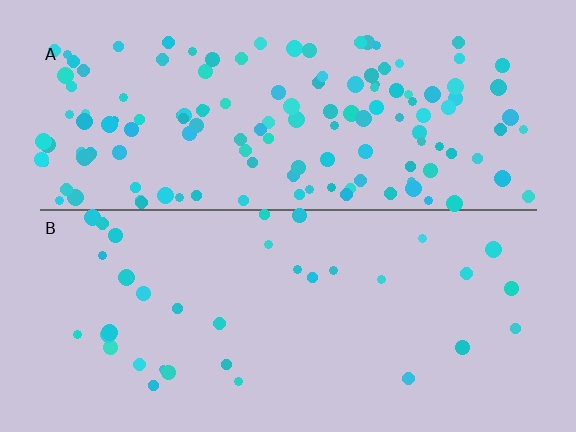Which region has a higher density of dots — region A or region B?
A (the top).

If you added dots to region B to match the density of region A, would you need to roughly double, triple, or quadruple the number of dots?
Approximately quadruple.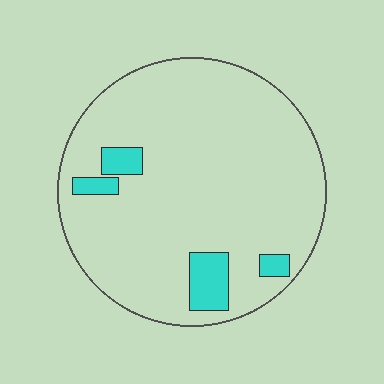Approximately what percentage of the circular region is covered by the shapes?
Approximately 10%.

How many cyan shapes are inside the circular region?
4.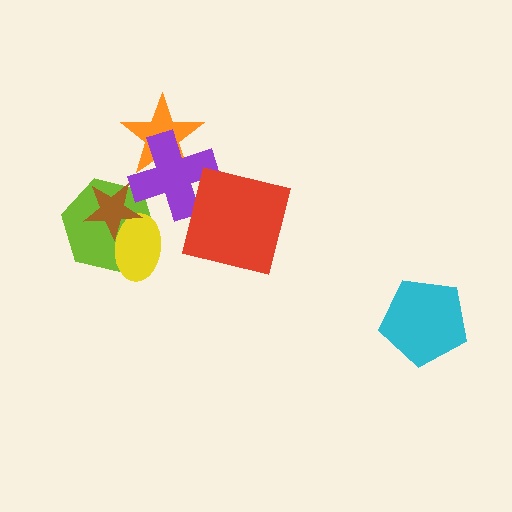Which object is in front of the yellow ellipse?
The brown star is in front of the yellow ellipse.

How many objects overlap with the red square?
1 object overlaps with the red square.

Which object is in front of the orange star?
The purple cross is in front of the orange star.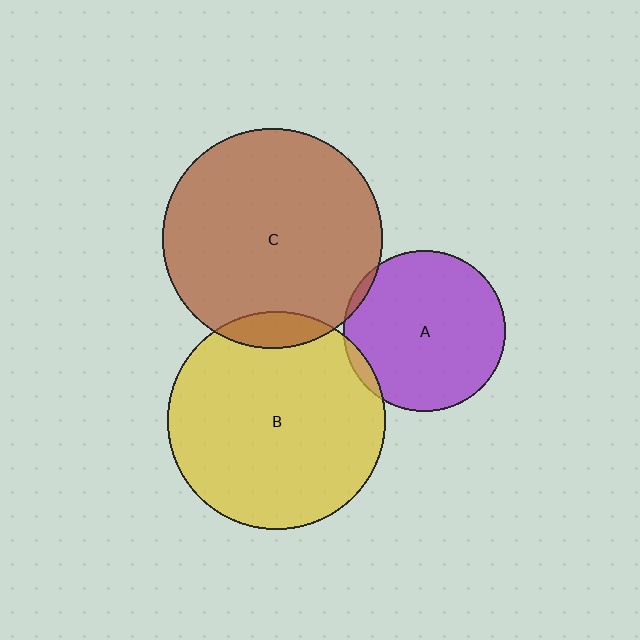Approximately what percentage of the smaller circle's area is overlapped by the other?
Approximately 5%.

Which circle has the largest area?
Circle C (brown).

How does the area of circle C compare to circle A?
Approximately 1.9 times.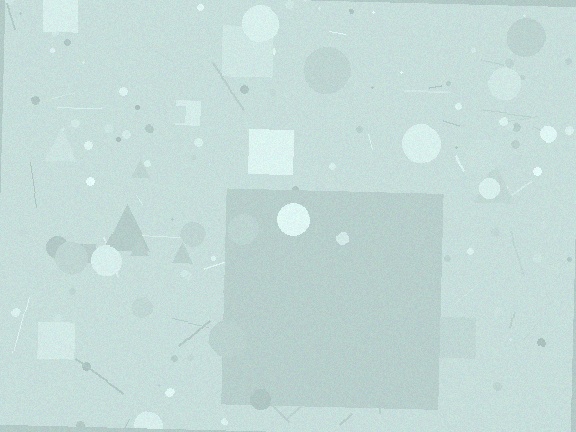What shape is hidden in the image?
A square is hidden in the image.